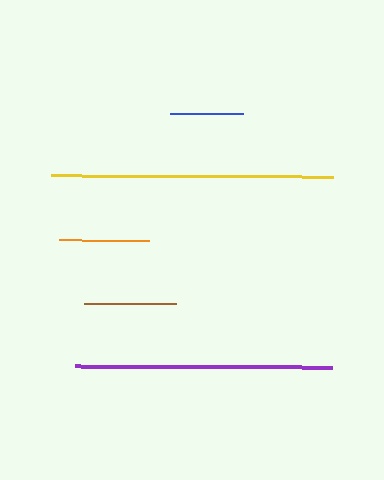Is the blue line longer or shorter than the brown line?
The brown line is longer than the blue line.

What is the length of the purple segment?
The purple segment is approximately 258 pixels long.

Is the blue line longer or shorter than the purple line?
The purple line is longer than the blue line.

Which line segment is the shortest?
The blue line is the shortest at approximately 73 pixels.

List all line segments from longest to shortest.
From longest to shortest: yellow, purple, brown, orange, blue.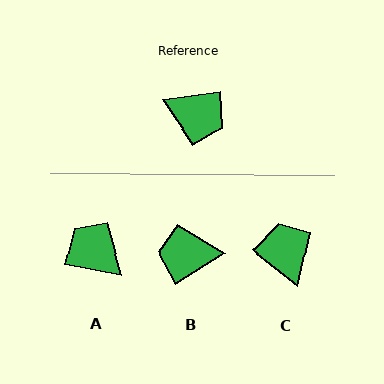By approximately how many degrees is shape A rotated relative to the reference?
Approximately 162 degrees counter-clockwise.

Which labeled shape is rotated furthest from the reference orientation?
A, about 162 degrees away.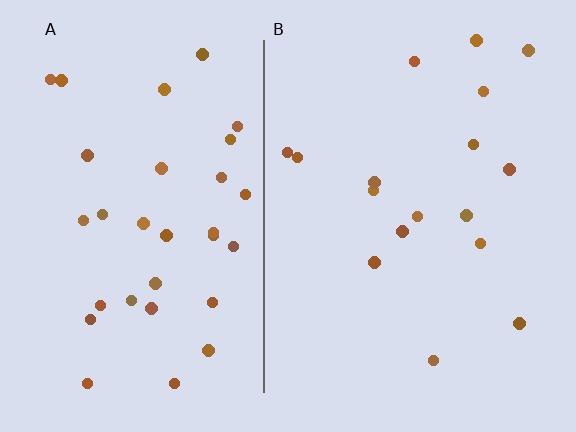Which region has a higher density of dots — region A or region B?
A (the left).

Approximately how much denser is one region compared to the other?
Approximately 1.9× — region A over region B.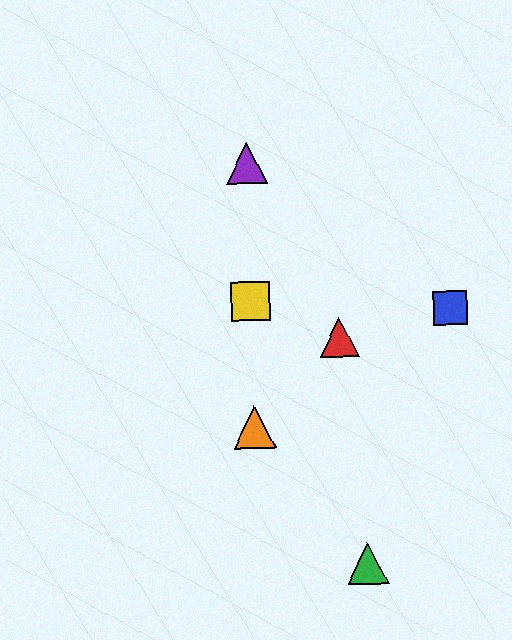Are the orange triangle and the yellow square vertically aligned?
Yes, both are at x≈254.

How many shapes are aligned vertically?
3 shapes (the yellow square, the purple triangle, the orange triangle) are aligned vertically.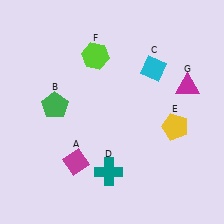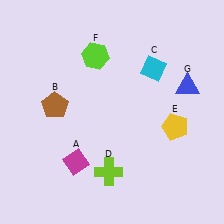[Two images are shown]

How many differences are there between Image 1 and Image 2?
There are 3 differences between the two images.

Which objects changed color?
B changed from green to brown. D changed from teal to lime. G changed from magenta to blue.